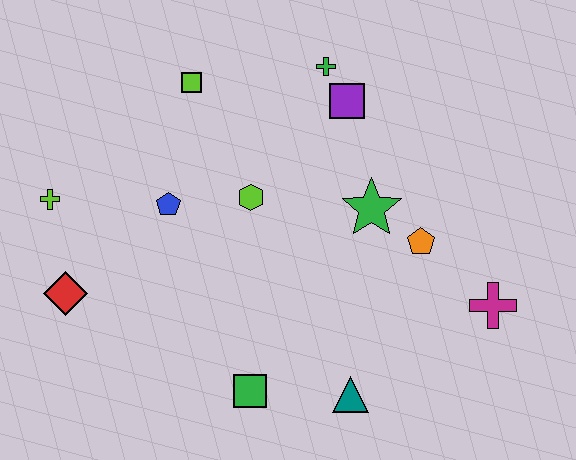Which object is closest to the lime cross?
The red diamond is closest to the lime cross.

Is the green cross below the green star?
No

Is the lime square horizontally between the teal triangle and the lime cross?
Yes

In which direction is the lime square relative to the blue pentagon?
The lime square is above the blue pentagon.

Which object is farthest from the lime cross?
The magenta cross is farthest from the lime cross.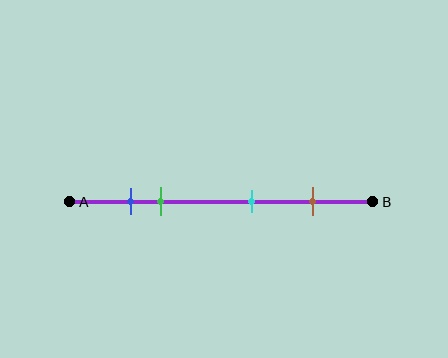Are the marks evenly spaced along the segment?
No, the marks are not evenly spaced.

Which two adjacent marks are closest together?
The blue and green marks are the closest adjacent pair.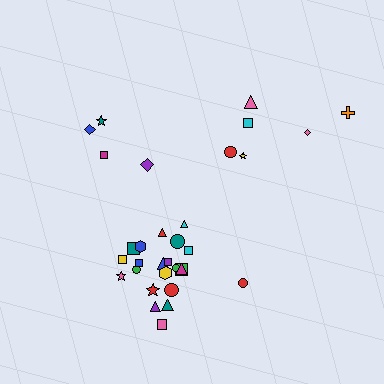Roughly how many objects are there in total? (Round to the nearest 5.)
Roughly 30 objects in total.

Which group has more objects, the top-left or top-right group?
The top-right group.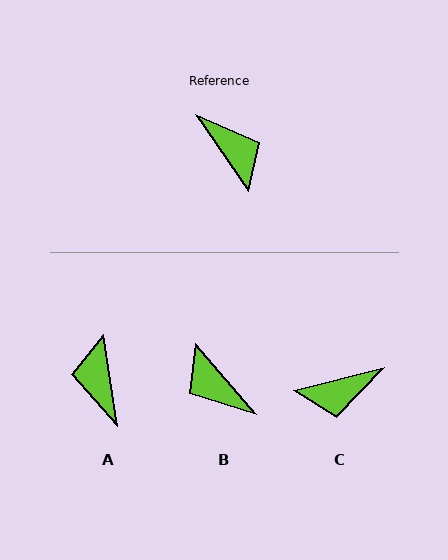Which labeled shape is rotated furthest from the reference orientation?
B, about 174 degrees away.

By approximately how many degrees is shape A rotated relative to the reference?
Approximately 155 degrees counter-clockwise.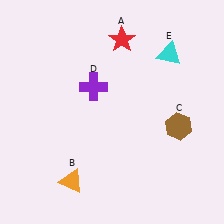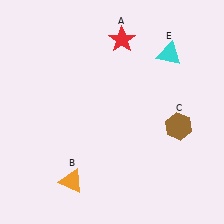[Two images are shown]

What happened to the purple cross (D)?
The purple cross (D) was removed in Image 2. It was in the top-left area of Image 1.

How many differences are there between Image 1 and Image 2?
There is 1 difference between the two images.